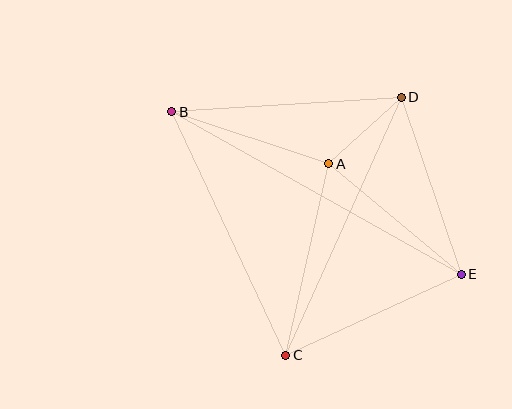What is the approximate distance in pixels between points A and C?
The distance between A and C is approximately 196 pixels.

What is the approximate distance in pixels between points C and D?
The distance between C and D is approximately 283 pixels.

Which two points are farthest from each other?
Points B and E are farthest from each other.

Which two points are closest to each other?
Points A and D are closest to each other.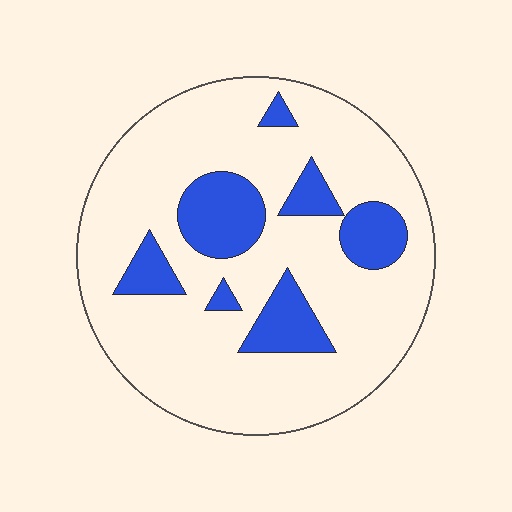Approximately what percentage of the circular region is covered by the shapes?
Approximately 20%.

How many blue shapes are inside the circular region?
7.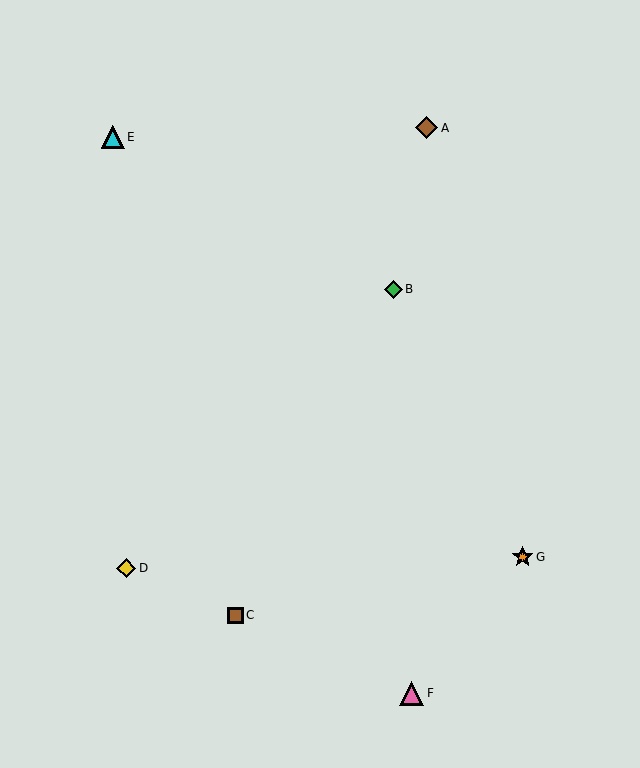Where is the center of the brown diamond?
The center of the brown diamond is at (427, 128).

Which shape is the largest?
The pink triangle (labeled F) is the largest.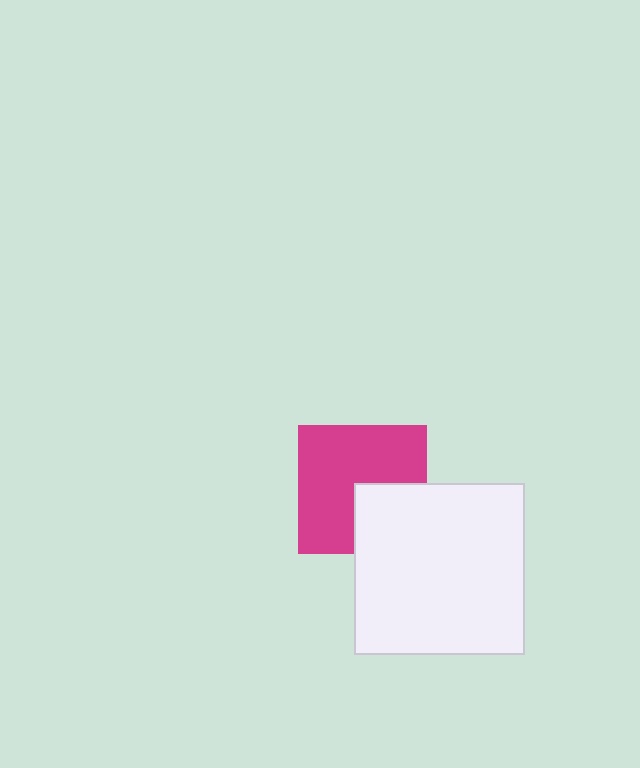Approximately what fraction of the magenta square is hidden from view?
Roughly 31% of the magenta square is hidden behind the white square.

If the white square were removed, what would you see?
You would see the complete magenta square.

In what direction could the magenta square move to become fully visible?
The magenta square could move toward the upper-left. That would shift it out from behind the white square entirely.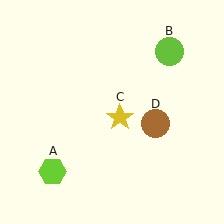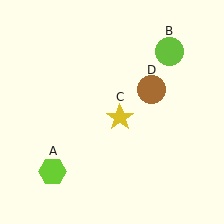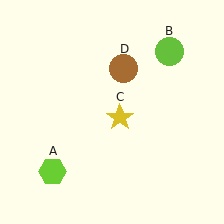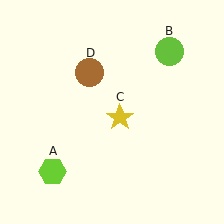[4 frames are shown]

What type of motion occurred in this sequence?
The brown circle (object D) rotated counterclockwise around the center of the scene.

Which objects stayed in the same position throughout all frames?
Lime hexagon (object A) and lime circle (object B) and yellow star (object C) remained stationary.